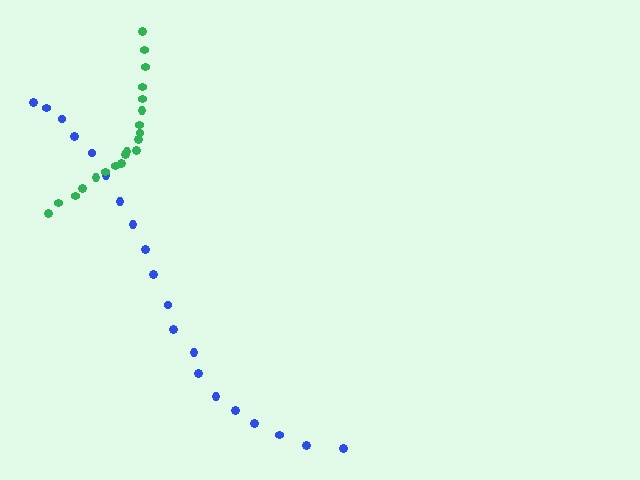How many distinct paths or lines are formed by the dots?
There are 2 distinct paths.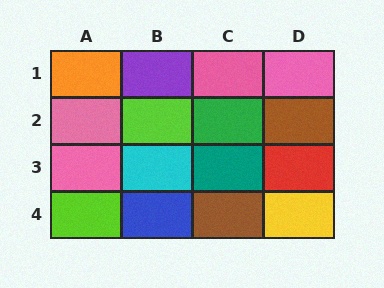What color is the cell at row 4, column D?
Yellow.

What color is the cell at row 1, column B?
Purple.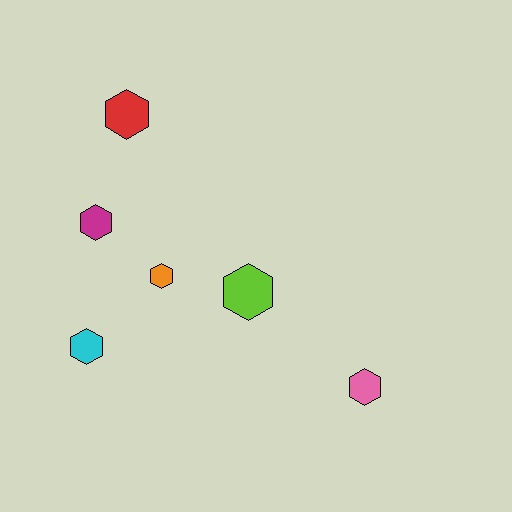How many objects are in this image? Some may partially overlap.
There are 6 objects.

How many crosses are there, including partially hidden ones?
There are no crosses.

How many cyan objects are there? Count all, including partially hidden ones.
There is 1 cyan object.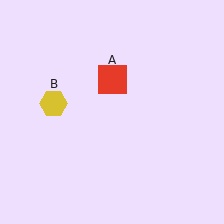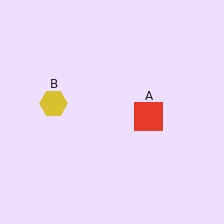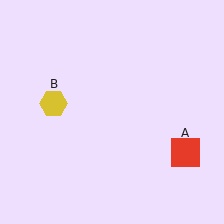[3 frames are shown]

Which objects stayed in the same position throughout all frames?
Yellow hexagon (object B) remained stationary.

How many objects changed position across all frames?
1 object changed position: red square (object A).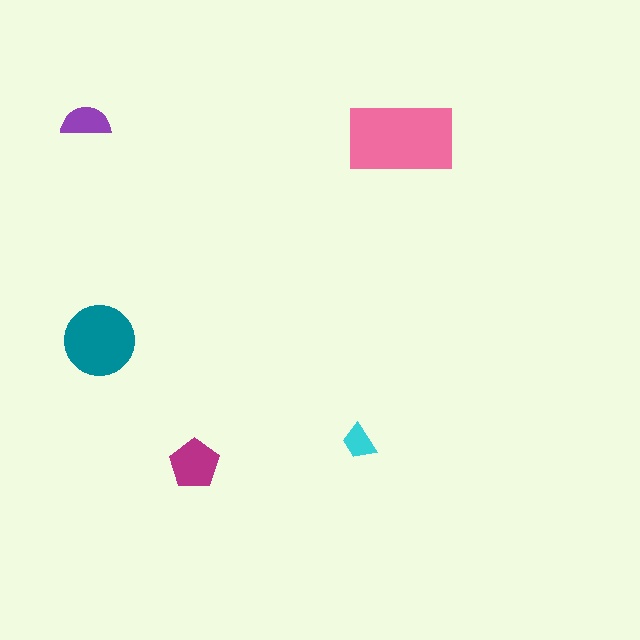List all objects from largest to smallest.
The pink rectangle, the teal circle, the magenta pentagon, the purple semicircle, the cyan trapezoid.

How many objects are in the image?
There are 5 objects in the image.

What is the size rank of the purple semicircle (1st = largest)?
4th.